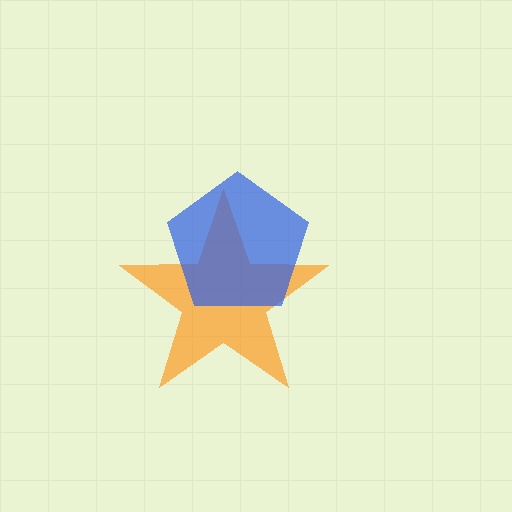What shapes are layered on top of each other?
The layered shapes are: an orange star, a blue pentagon.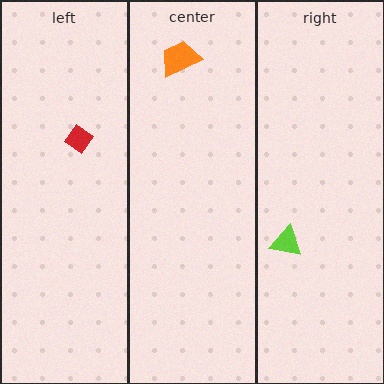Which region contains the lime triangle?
The right region.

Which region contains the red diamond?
The left region.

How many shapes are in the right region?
1.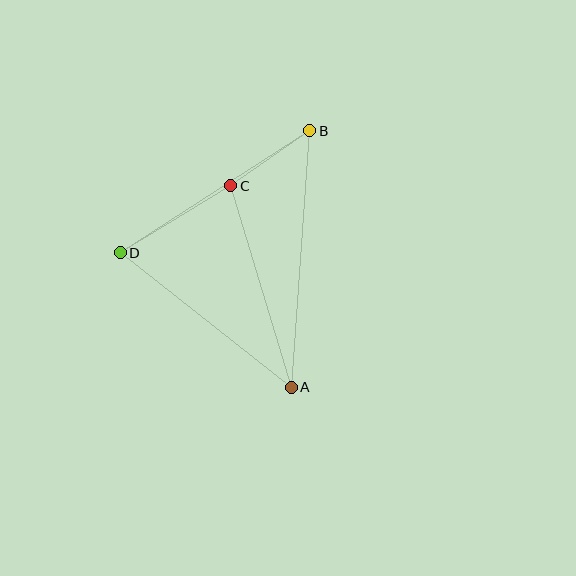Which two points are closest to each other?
Points B and C are closest to each other.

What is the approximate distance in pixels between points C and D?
The distance between C and D is approximately 129 pixels.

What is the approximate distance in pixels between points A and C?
The distance between A and C is approximately 210 pixels.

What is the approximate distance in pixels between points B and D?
The distance between B and D is approximately 226 pixels.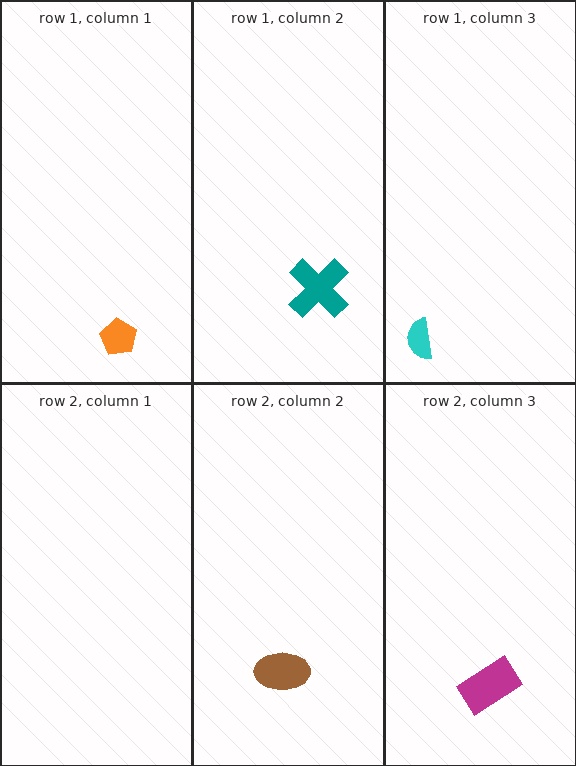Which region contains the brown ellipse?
The row 2, column 2 region.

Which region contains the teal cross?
The row 1, column 2 region.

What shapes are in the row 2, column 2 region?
The brown ellipse.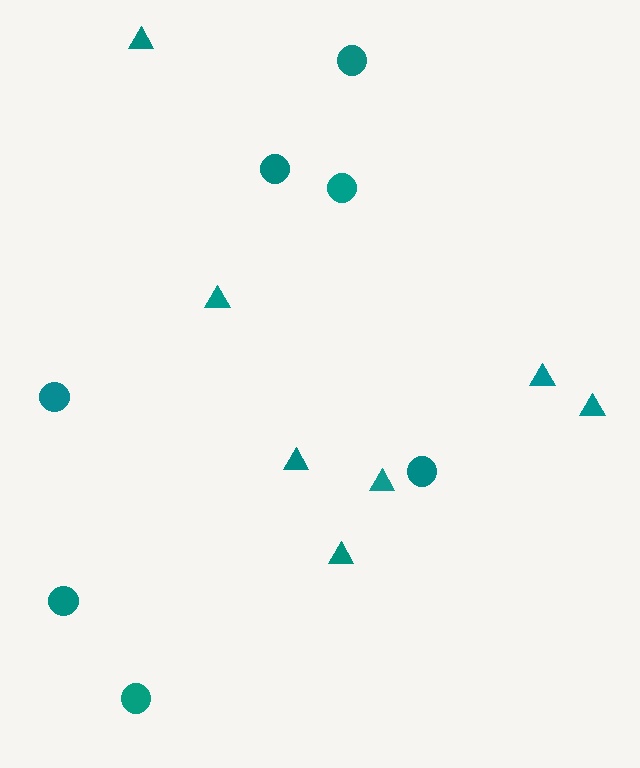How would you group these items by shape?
There are 2 groups: one group of triangles (7) and one group of circles (7).